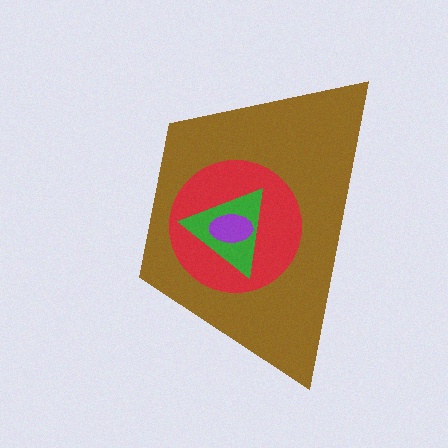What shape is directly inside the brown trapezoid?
The red circle.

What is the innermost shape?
The purple ellipse.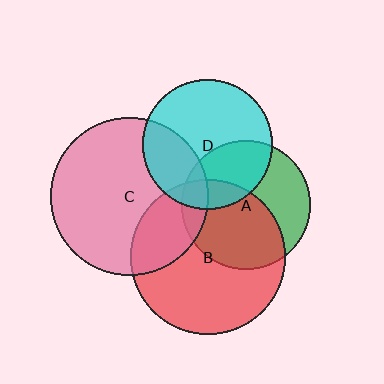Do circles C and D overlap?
Yes.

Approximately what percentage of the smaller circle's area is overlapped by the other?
Approximately 30%.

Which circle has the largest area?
Circle C (pink).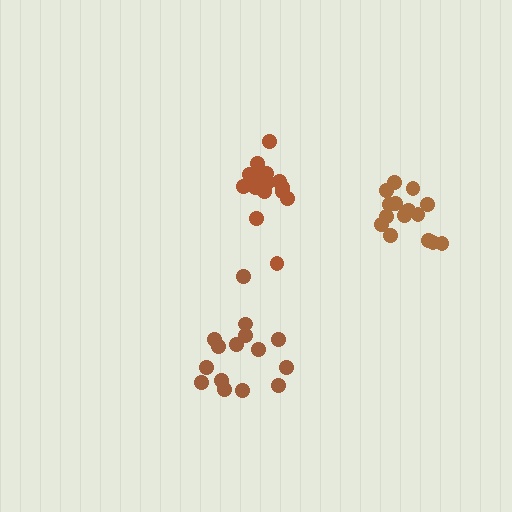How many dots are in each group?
Group 1: 15 dots, Group 2: 15 dots, Group 3: 15 dots (45 total).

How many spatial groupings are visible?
There are 3 spatial groupings.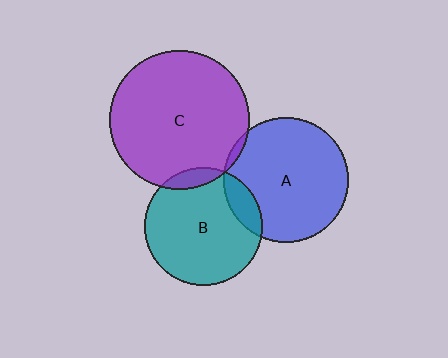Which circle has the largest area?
Circle C (purple).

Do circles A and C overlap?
Yes.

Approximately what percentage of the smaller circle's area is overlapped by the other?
Approximately 5%.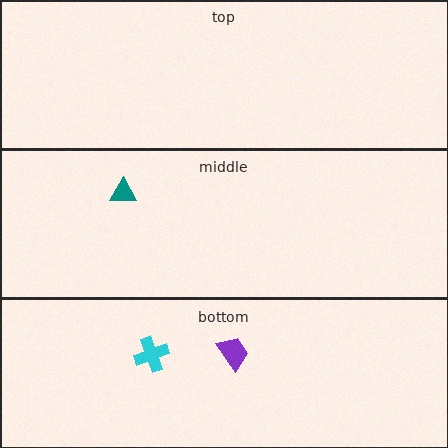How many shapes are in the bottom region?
2.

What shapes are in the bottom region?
The purple trapezoid, the cyan cross.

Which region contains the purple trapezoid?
The bottom region.